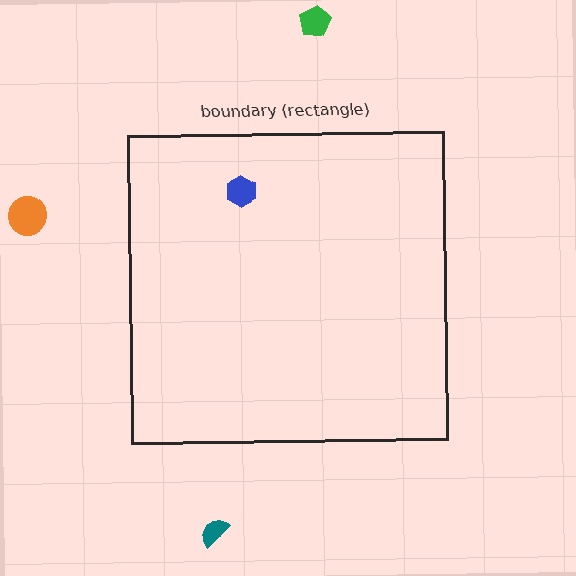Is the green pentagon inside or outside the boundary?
Outside.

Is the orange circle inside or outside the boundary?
Outside.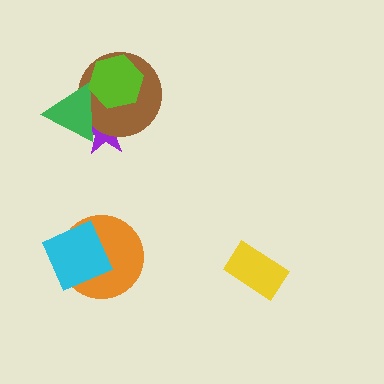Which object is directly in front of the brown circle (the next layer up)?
The green triangle is directly in front of the brown circle.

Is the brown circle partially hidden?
Yes, it is partially covered by another shape.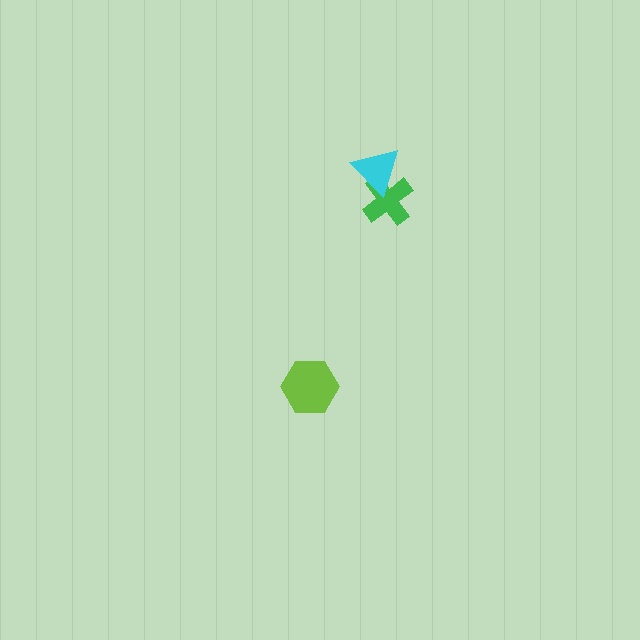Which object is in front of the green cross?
The cyan triangle is in front of the green cross.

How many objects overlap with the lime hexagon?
0 objects overlap with the lime hexagon.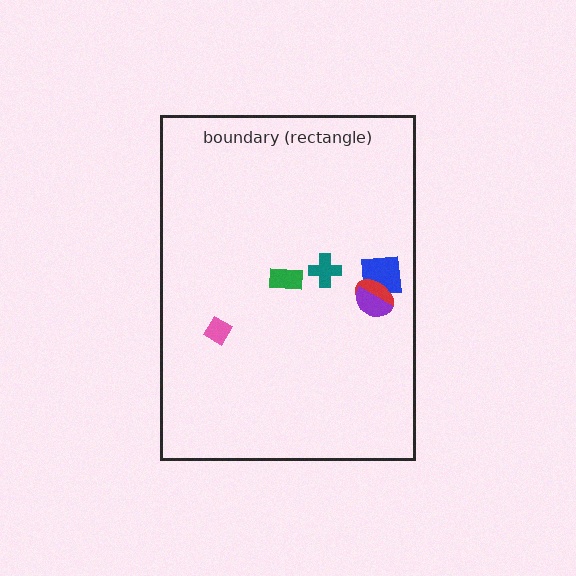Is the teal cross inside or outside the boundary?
Inside.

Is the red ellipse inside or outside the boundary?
Inside.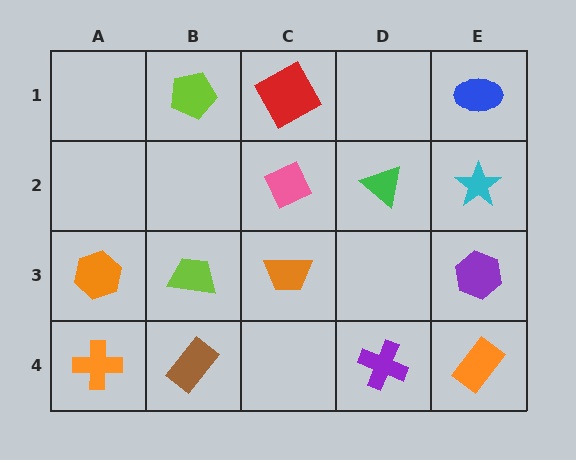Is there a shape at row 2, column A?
No, that cell is empty.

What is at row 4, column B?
A brown rectangle.